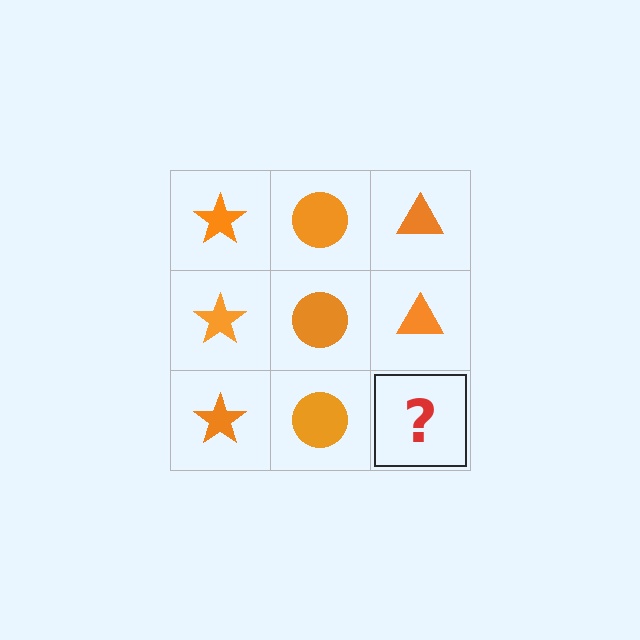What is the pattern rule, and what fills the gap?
The rule is that each column has a consistent shape. The gap should be filled with an orange triangle.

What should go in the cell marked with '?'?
The missing cell should contain an orange triangle.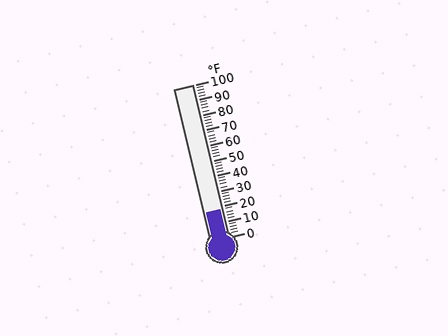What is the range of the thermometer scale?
The thermometer scale ranges from 0°F to 100°F.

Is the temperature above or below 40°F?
The temperature is below 40°F.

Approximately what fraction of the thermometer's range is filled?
The thermometer is filled to approximately 20% of its range.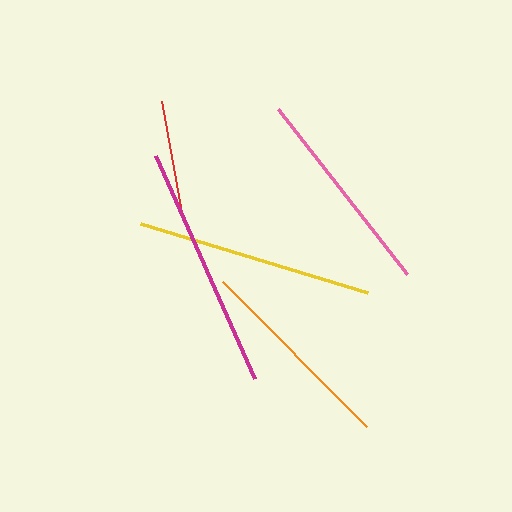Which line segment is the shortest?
The red line is the shortest at approximately 113 pixels.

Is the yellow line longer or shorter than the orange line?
The yellow line is longer than the orange line.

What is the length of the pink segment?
The pink segment is approximately 209 pixels long.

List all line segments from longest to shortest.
From longest to shortest: magenta, yellow, pink, orange, red.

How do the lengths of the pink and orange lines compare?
The pink and orange lines are approximately the same length.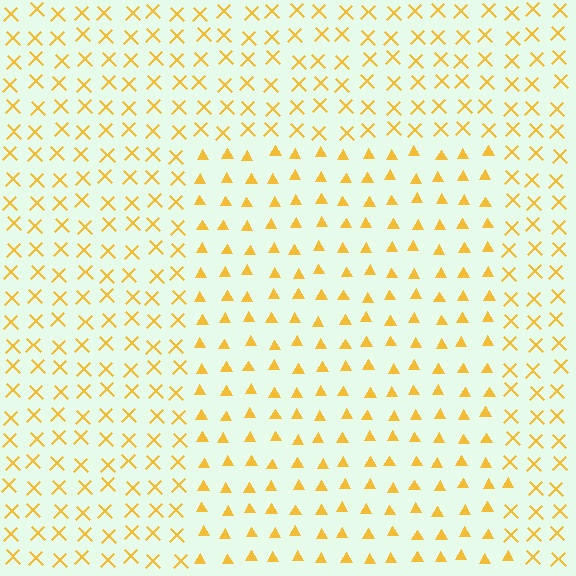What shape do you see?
I see a rectangle.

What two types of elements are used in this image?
The image uses triangles inside the rectangle region and X marks outside it.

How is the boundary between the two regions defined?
The boundary is defined by a change in element shape: triangles inside vs. X marks outside. All elements share the same color and spacing.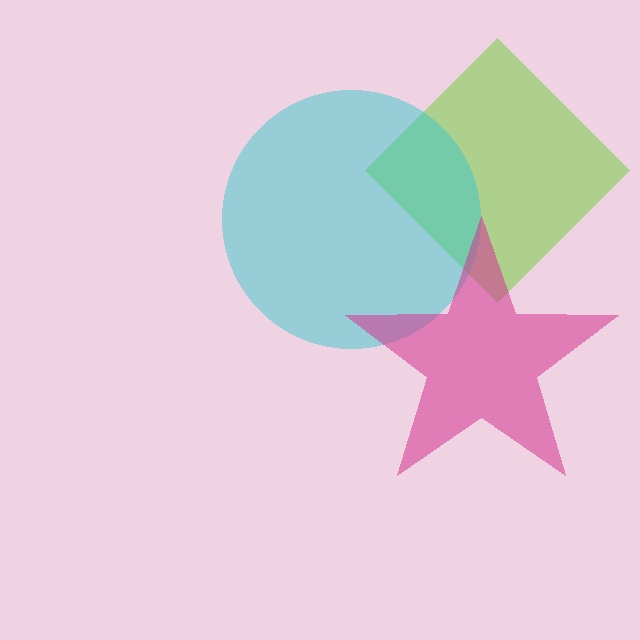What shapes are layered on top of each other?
The layered shapes are: a lime diamond, a cyan circle, a magenta star.